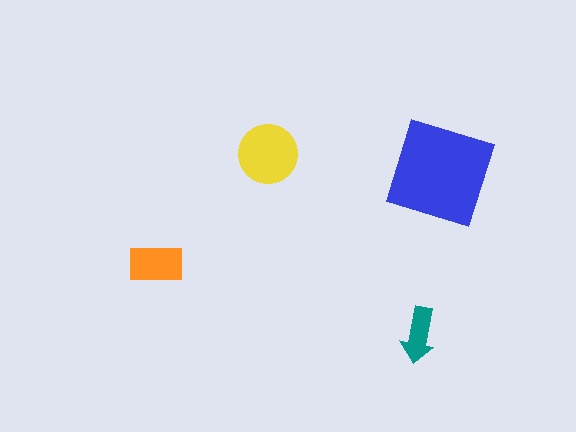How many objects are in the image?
There are 4 objects in the image.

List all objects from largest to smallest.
The blue diamond, the yellow circle, the orange rectangle, the teal arrow.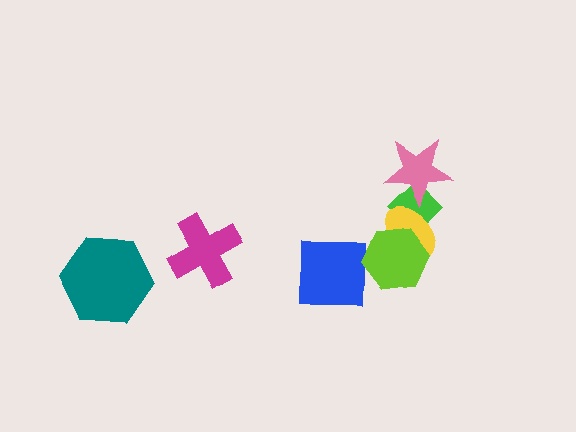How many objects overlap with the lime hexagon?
3 objects overlap with the lime hexagon.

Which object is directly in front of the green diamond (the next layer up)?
The yellow ellipse is directly in front of the green diamond.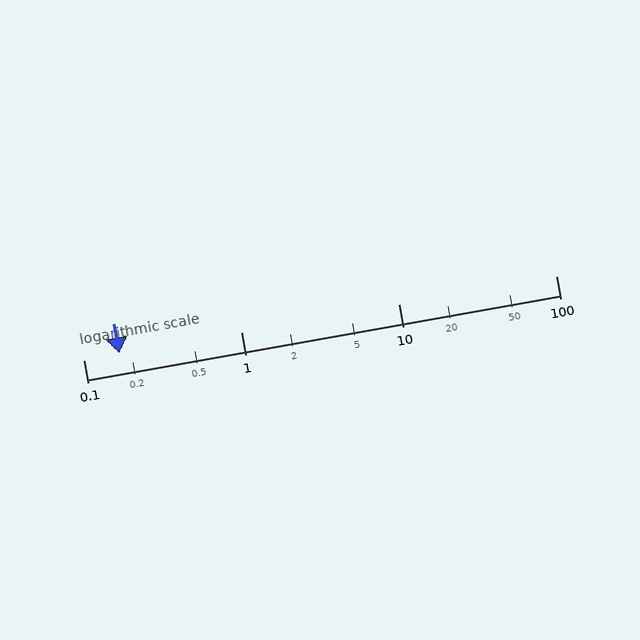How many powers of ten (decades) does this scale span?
The scale spans 3 decades, from 0.1 to 100.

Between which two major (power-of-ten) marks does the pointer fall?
The pointer is between 0.1 and 1.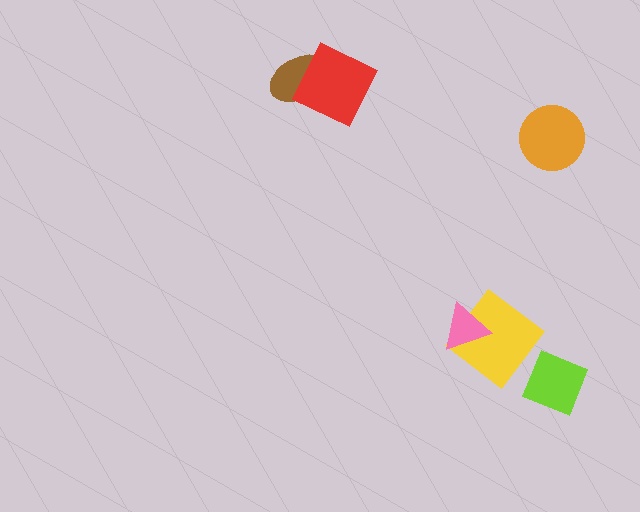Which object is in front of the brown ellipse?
The red diamond is in front of the brown ellipse.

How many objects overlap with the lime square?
0 objects overlap with the lime square.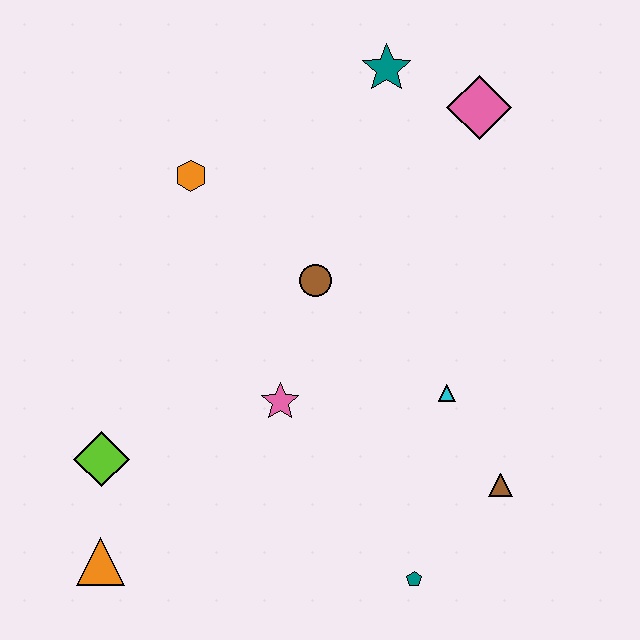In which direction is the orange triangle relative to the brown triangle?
The orange triangle is to the left of the brown triangle.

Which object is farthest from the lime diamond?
The pink diamond is farthest from the lime diamond.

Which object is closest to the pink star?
The brown circle is closest to the pink star.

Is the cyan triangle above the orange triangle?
Yes